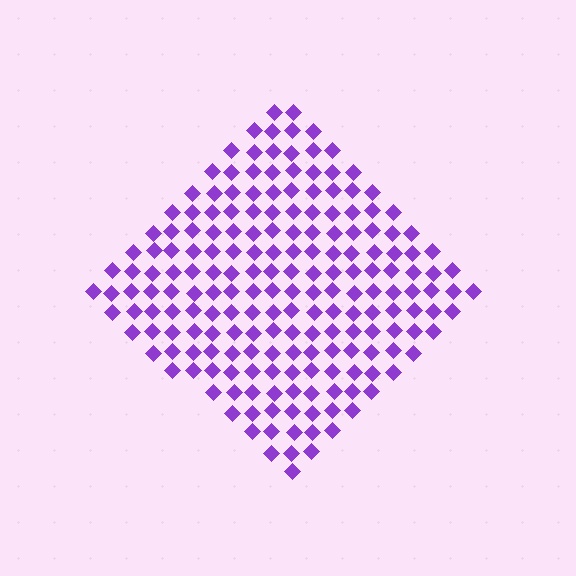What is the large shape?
The large shape is a diamond.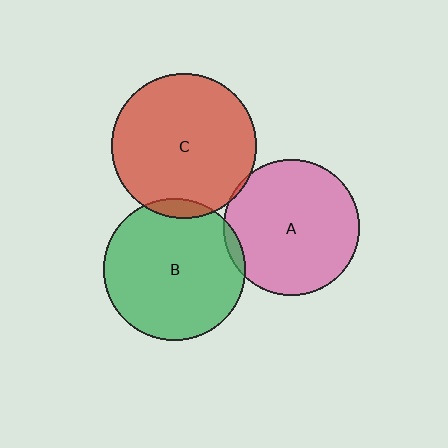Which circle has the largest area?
Circle C (red).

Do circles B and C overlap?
Yes.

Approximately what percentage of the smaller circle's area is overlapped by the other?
Approximately 5%.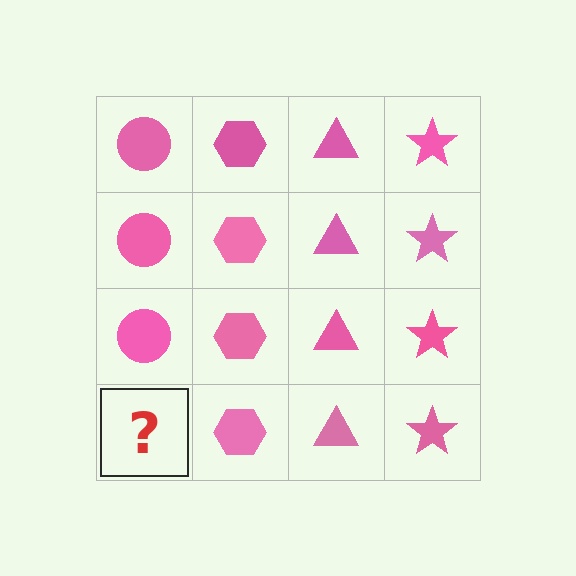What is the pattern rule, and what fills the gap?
The rule is that each column has a consistent shape. The gap should be filled with a pink circle.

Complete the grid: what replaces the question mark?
The question mark should be replaced with a pink circle.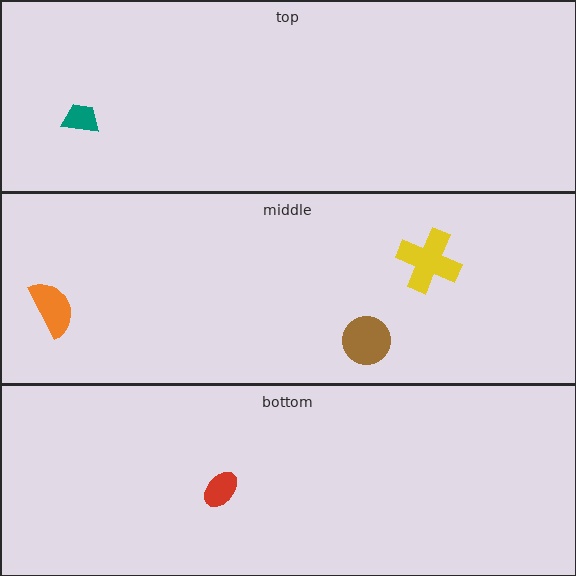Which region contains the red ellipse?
The bottom region.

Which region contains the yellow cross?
The middle region.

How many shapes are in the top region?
1.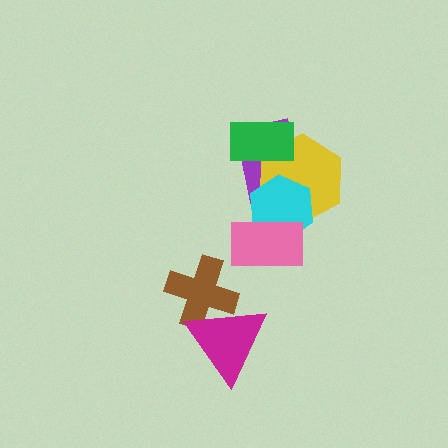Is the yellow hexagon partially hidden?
Yes, it is partially covered by another shape.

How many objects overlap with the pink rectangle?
1 object overlaps with the pink rectangle.